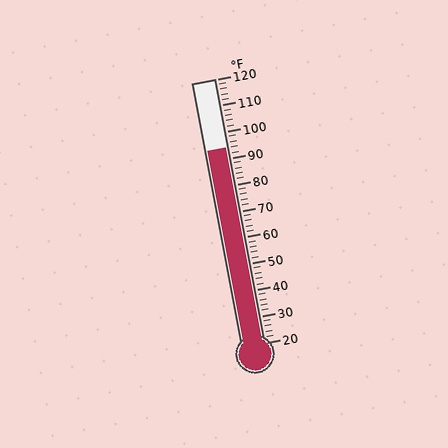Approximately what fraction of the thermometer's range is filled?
The thermometer is filled to approximately 75% of its range.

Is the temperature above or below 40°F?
The temperature is above 40°F.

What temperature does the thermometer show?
The thermometer shows approximately 94°F.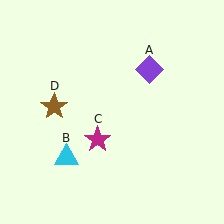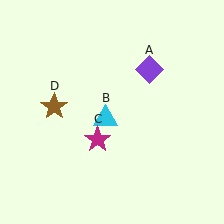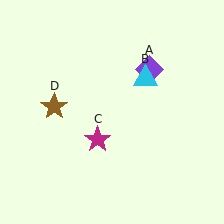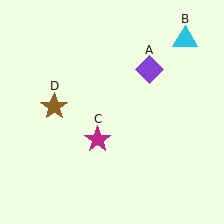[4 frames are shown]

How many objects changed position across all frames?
1 object changed position: cyan triangle (object B).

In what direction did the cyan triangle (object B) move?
The cyan triangle (object B) moved up and to the right.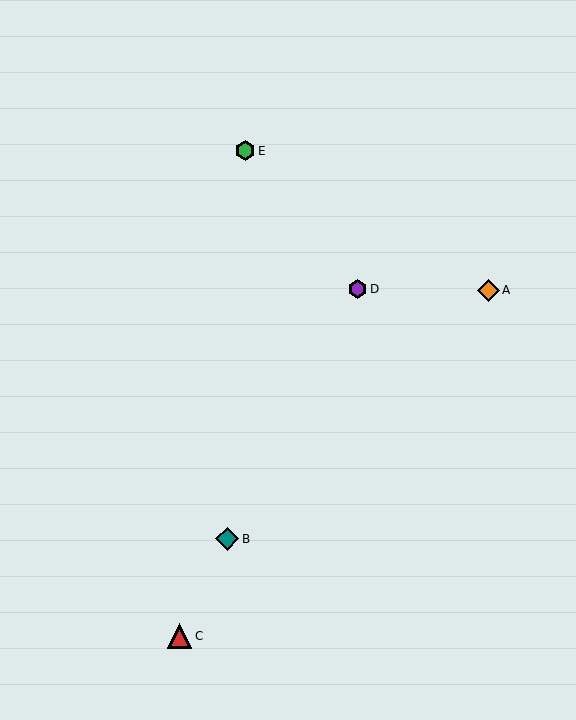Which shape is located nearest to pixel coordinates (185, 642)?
The red triangle (labeled C) at (179, 636) is nearest to that location.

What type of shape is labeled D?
Shape D is a purple hexagon.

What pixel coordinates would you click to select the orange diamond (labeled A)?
Click at (488, 290) to select the orange diamond A.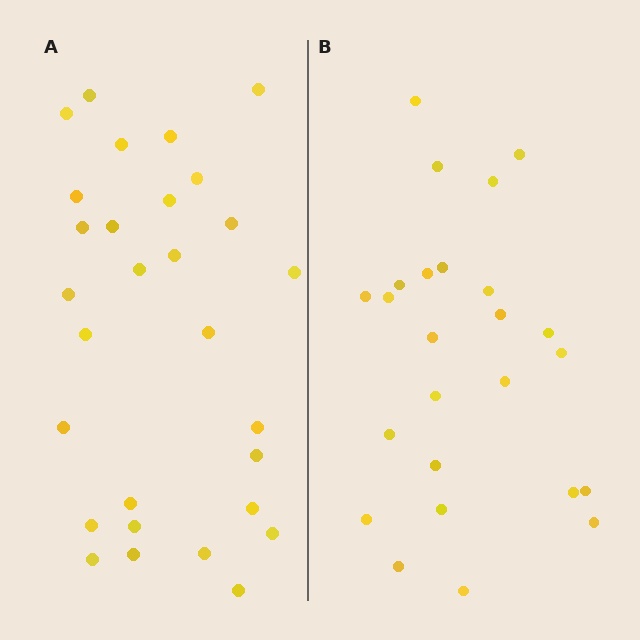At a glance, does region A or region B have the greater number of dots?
Region A (the left region) has more dots.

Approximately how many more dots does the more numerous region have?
Region A has about 4 more dots than region B.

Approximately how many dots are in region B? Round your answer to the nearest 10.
About 20 dots. (The exact count is 25, which rounds to 20.)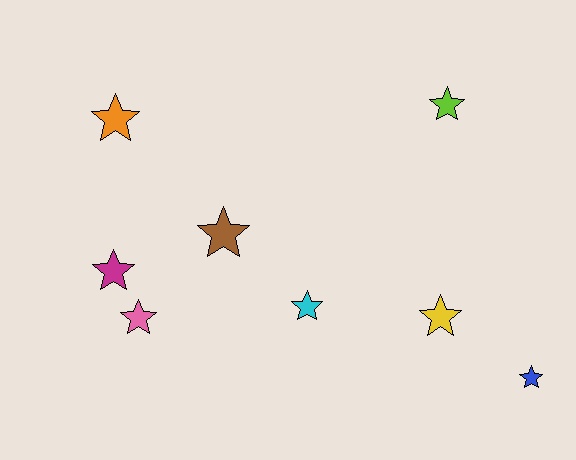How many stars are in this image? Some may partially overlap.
There are 8 stars.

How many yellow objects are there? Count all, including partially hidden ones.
There is 1 yellow object.